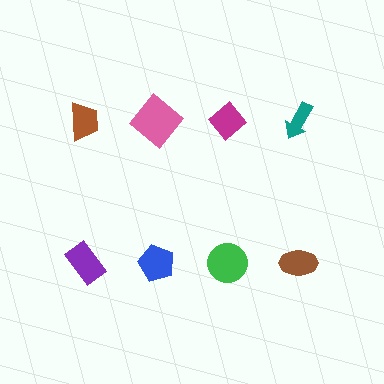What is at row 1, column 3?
A magenta diamond.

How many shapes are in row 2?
4 shapes.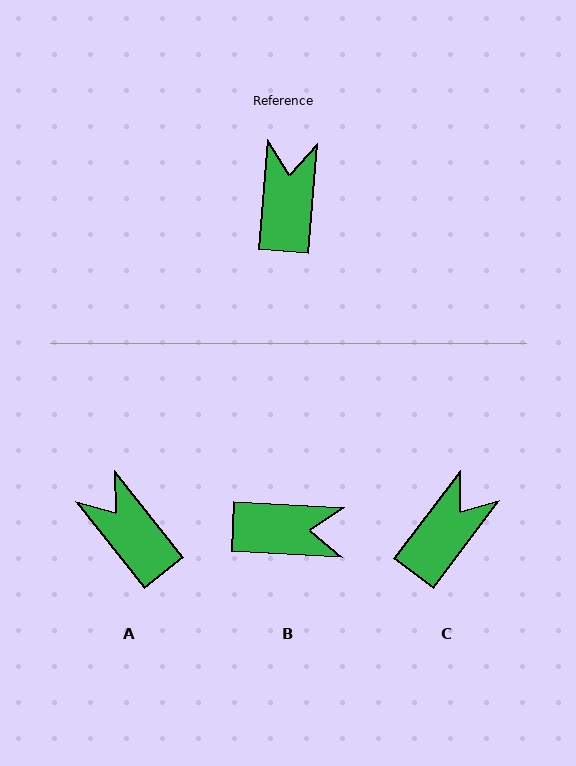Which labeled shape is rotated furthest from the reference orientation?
B, about 88 degrees away.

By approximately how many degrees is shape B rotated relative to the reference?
Approximately 88 degrees clockwise.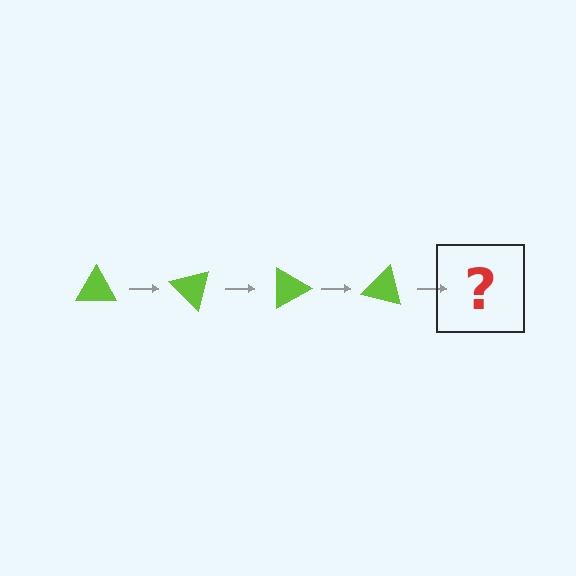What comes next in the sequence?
The next element should be a lime triangle rotated 180 degrees.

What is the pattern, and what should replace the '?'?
The pattern is that the triangle rotates 45 degrees each step. The '?' should be a lime triangle rotated 180 degrees.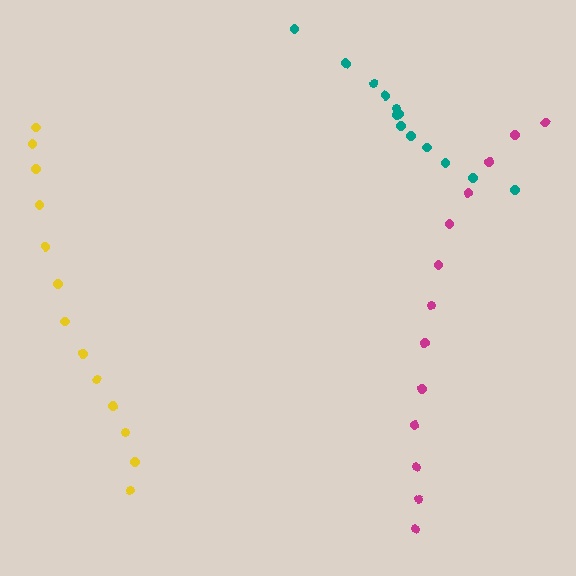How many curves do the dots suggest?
There are 3 distinct paths.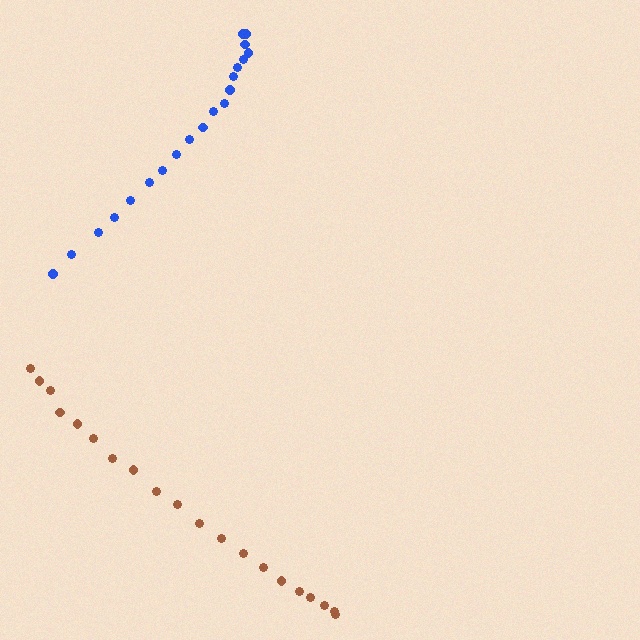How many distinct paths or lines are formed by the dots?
There are 2 distinct paths.